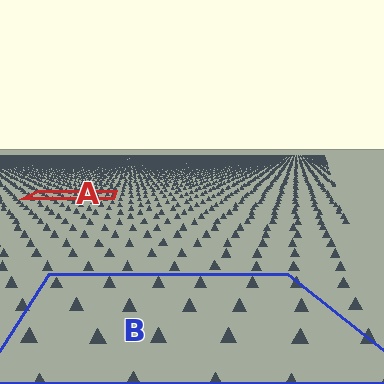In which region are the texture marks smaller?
The texture marks are smaller in region A, because it is farther away.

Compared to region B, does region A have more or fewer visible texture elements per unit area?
Region A has more texture elements per unit area — they are packed more densely because it is farther away.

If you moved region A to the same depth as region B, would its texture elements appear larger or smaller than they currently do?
They would appear larger. At a closer depth, the same texture elements are projected at a bigger on-screen size.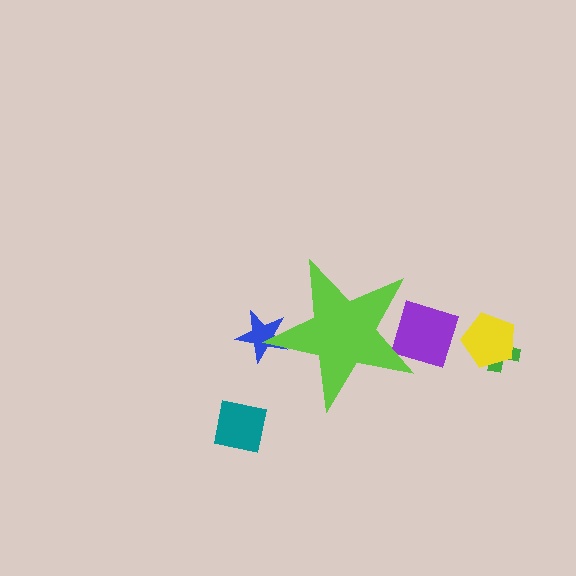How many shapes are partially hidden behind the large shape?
2 shapes are partially hidden.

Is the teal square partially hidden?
No, the teal square is fully visible.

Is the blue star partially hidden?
Yes, the blue star is partially hidden behind the lime star.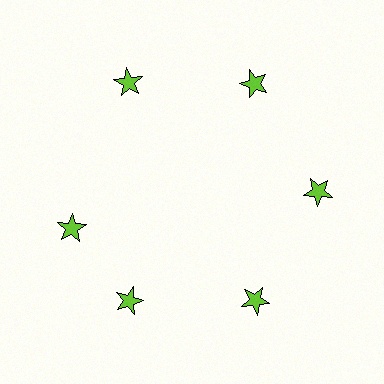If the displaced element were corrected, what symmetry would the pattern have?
It would have 6-fold rotational symmetry — the pattern would map onto itself every 60 degrees.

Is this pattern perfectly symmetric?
No. The 6 lime stars are arranged in a ring, but one element near the 9 o'clock position is rotated out of alignment along the ring, breaking the 6-fold rotational symmetry.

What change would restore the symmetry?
The symmetry would be restored by rotating it back into even spacing with its neighbors so that all 6 stars sit at equal angles and equal distance from the center.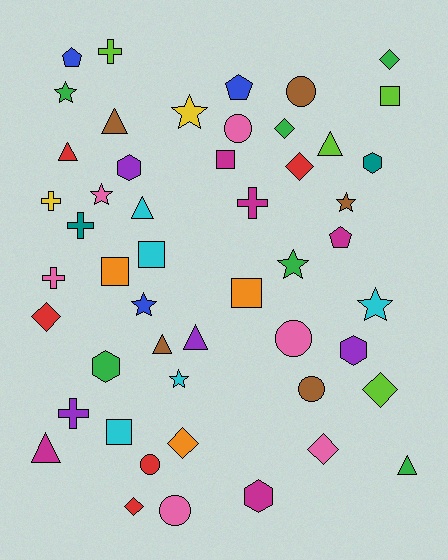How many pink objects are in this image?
There are 6 pink objects.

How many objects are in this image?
There are 50 objects.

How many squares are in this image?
There are 6 squares.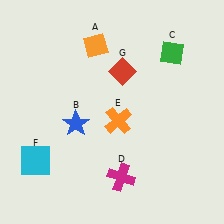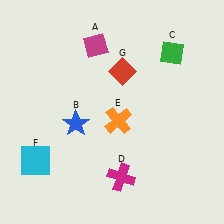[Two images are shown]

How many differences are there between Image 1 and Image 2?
There is 1 difference between the two images.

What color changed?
The diamond (A) changed from orange in Image 1 to magenta in Image 2.